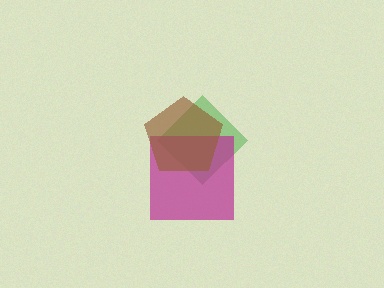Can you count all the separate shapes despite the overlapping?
Yes, there are 3 separate shapes.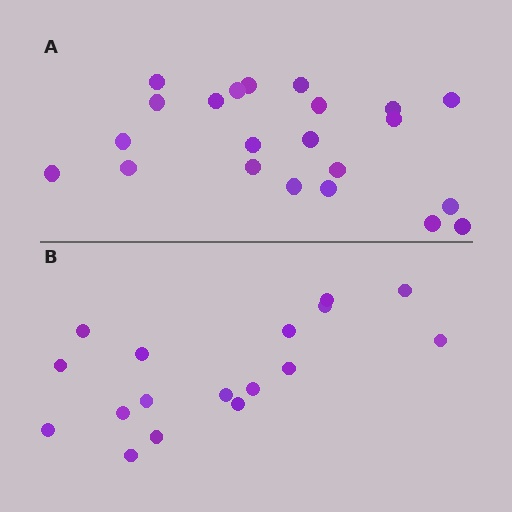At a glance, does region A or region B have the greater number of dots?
Region A (the top region) has more dots.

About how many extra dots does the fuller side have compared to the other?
Region A has about 5 more dots than region B.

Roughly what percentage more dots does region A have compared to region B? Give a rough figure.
About 30% more.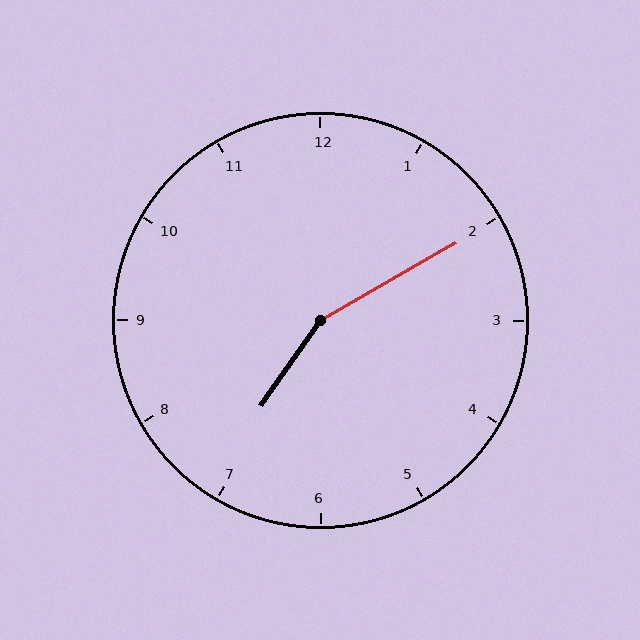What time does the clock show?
7:10.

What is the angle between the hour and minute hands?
Approximately 155 degrees.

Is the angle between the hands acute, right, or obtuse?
It is obtuse.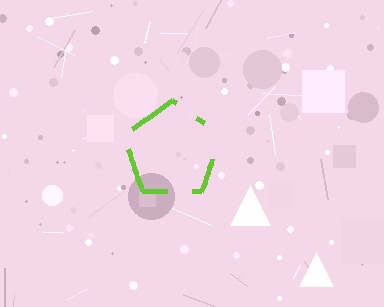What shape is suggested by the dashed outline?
The dashed outline suggests a pentagon.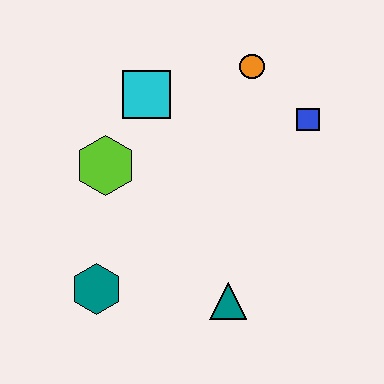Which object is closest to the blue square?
The orange circle is closest to the blue square.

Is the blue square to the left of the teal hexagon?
No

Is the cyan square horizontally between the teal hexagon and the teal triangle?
Yes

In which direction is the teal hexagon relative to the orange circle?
The teal hexagon is below the orange circle.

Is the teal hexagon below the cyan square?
Yes